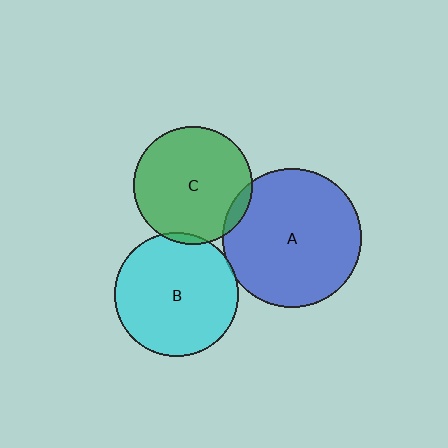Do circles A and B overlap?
Yes.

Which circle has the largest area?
Circle A (blue).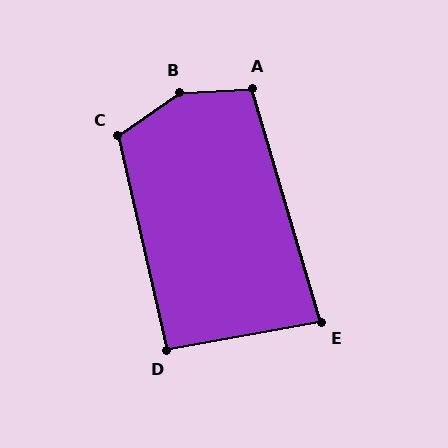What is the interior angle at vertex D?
Approximately 93 degrees (approximately right).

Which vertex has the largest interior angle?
B, at approximately 149 degrees.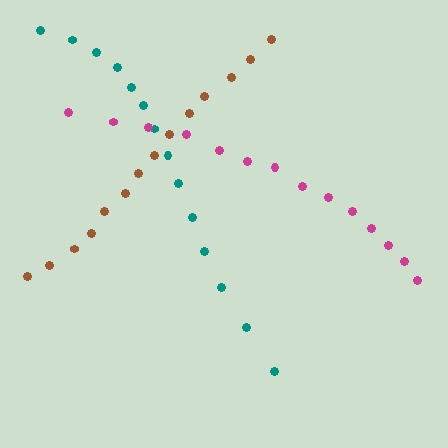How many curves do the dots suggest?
There are 3 distinct paths.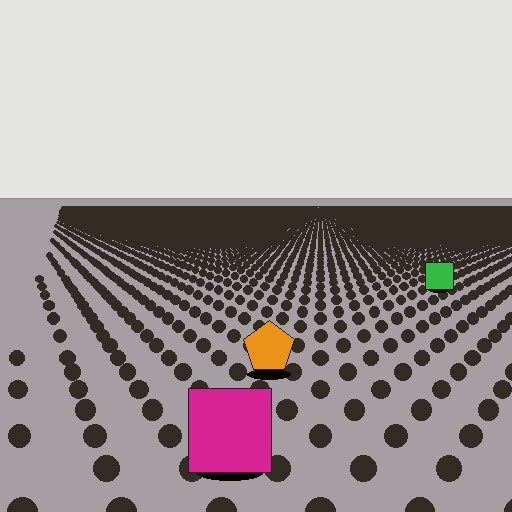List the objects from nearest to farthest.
From nearest to farthest: the magenta square, the orange pentagon, the green square.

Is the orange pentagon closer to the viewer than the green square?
Yes. The orange pentagon is closer — you can tell from the texture gradient: the ground texture is coarser near it.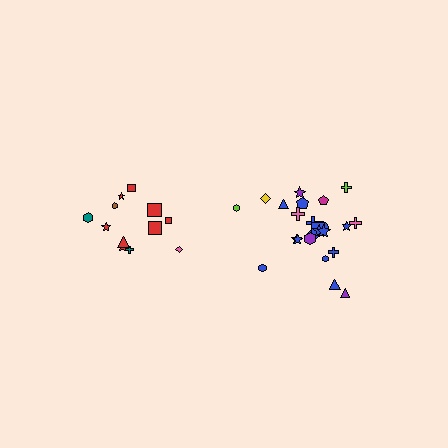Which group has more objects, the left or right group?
The right group.